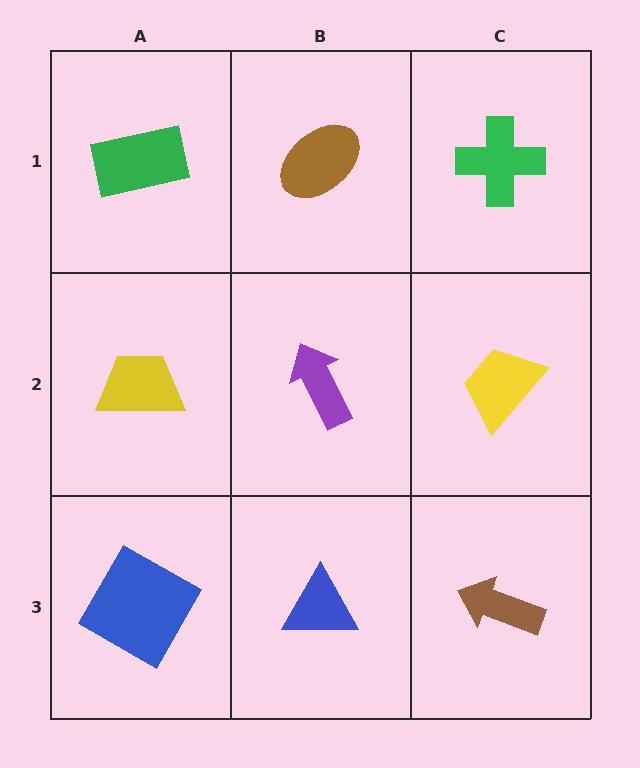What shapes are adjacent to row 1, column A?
A yellow trapezoid (row 2, column A), a brown ellipse (row 1, column B).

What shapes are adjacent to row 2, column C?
A green cross (row 1, column C), a brown arrow (row 3, column C), a purple arrow (row 2, column B).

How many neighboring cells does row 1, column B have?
3.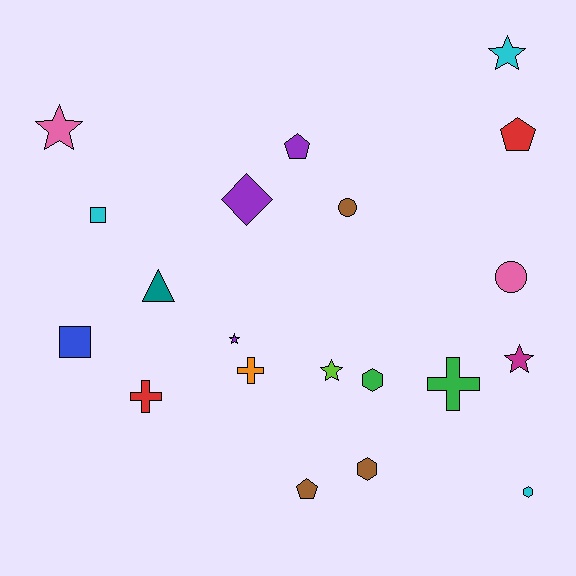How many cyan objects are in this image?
There are 3 cyan objects.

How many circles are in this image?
There are 2 circles.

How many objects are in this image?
There are 20 objects.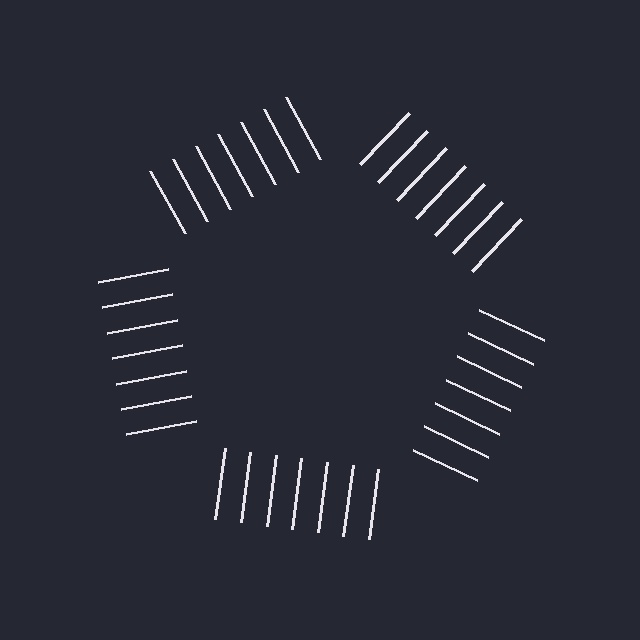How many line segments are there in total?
35 — 7 along each of the 5 edges.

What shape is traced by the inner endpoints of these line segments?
An illusory pentagon — the line segments terminate on its edges but no continuous stroke is drawn.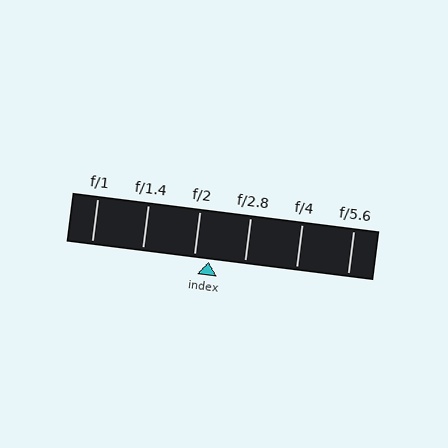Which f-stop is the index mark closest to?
The index mark is closest to f/2.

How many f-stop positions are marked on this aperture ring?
There are 6 f-stop positions marked.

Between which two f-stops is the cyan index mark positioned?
The index mark is between f/2 and f/2.8.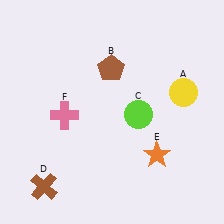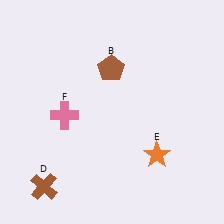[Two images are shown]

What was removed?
The lime circle (C), the yellow circle (A) were removed in Image 2.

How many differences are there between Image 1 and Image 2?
There are 2 differences between the two images.